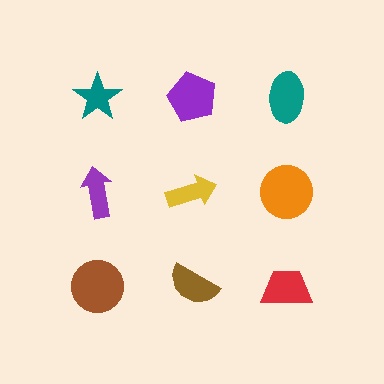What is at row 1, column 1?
A teal star.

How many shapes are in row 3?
3 shapes.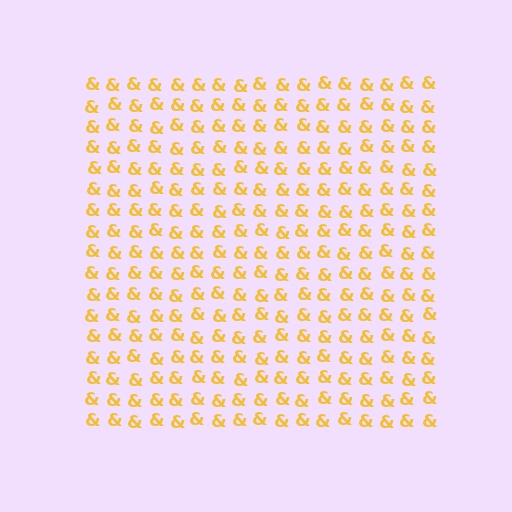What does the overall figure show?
The overall figure shows a square.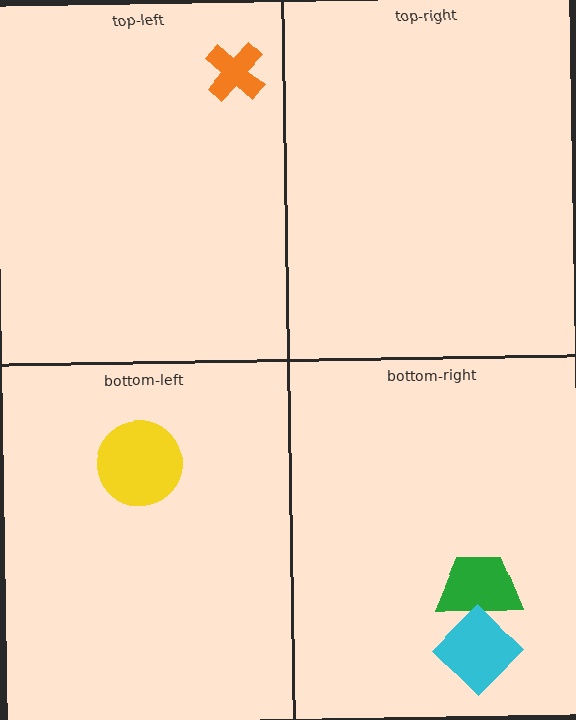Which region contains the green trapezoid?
The bottom-right region.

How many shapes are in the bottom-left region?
1.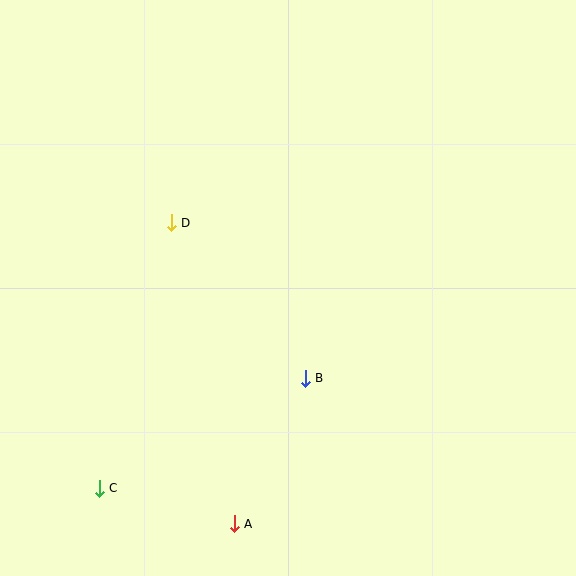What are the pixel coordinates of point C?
Point C is at (99, 488).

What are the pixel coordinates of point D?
Point D is at (171, 223).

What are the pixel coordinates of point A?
Point A is at (234, 524).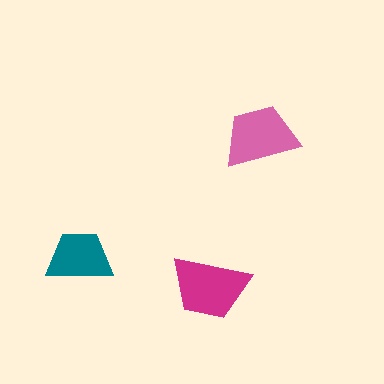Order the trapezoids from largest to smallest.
the magenta one, the pink one, the teal one.